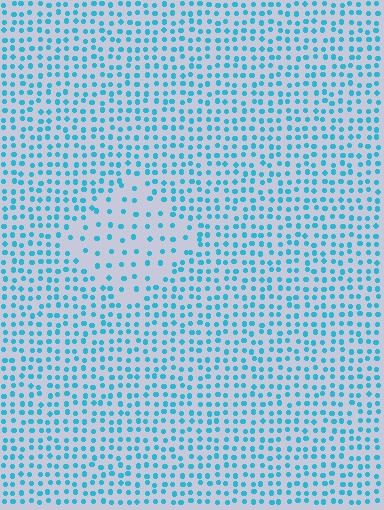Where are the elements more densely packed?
The elements are more densely packed outside the diamond boundary.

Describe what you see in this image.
The image contains small cyan elements arranged at two different densities. A diamond-shaped region is visible where the elements are less densely packed than the surrounding area.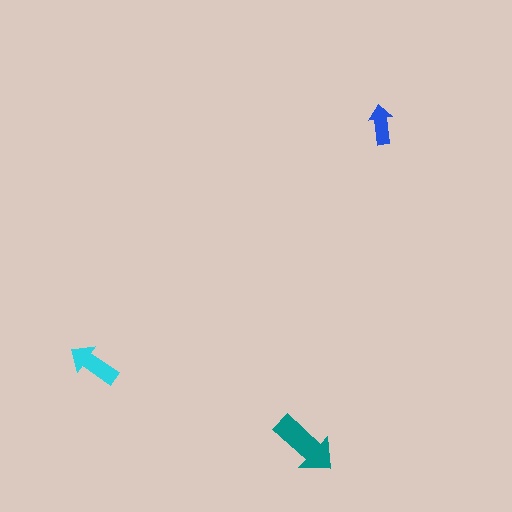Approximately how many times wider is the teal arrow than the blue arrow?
About 1.5 times wider.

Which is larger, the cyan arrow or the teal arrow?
The teal one.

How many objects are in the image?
There are 3 objects in the image.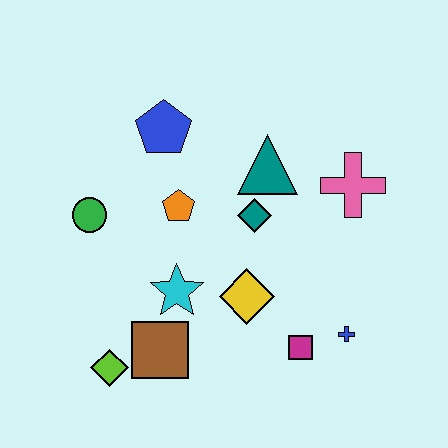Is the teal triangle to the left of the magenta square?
Yes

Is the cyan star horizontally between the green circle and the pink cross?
Yes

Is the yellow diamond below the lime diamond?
No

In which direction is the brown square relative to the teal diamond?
The brown square is below the teal diamond.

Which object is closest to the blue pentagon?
The orange pentagon is closest to the blue pentagon.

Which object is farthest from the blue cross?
The green circle is farthest from the blue cross.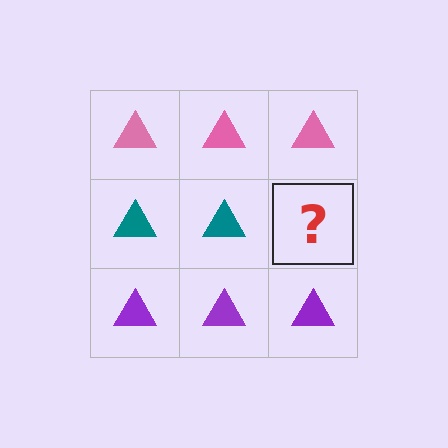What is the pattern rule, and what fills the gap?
The rule is that each row has a consistent color. The gap should be filled with a teal triangle.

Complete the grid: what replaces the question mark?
The question mark should be replaced with a teal triangle.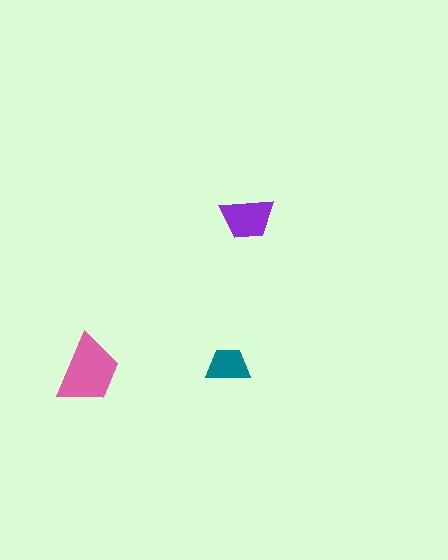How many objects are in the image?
There are 3 objects in the image.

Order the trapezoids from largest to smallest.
the pink one, the purple one, the teal one.